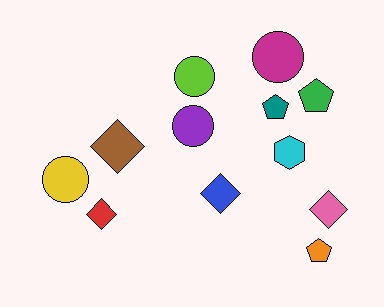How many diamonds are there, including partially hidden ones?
There are 4 diamonds.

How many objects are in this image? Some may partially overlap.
There are 12 objects.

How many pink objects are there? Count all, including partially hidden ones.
There is 1 pink object.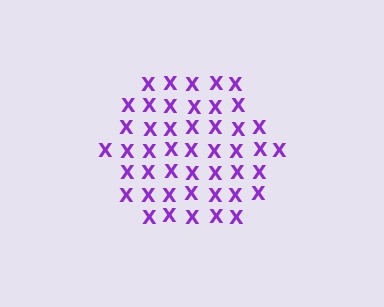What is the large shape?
The large shape is a hexagon.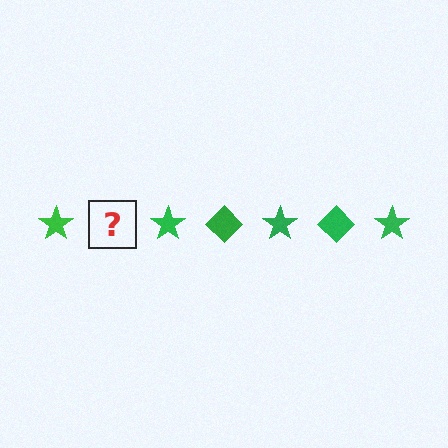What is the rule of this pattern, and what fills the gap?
The rule is that the pattern cycles through star, diamond shapes in green. The gap should be filled with a green diamond.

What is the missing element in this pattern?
The missing element is a green diamond.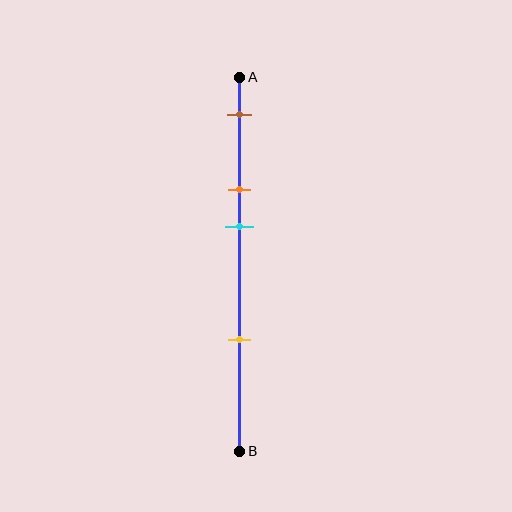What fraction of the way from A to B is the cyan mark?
The cyan mark is approximately 40% (0.4) of the way from A to B.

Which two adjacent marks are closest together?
The orange and cyan marks are the closest adjacent pair.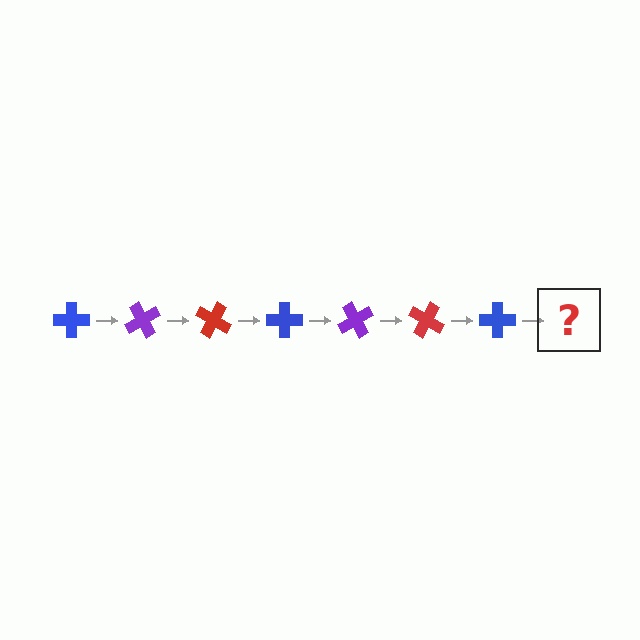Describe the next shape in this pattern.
It should be a purple cross, rotated 420 degrees from the start.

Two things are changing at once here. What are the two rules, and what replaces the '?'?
The two rules are that it rotates 60 degrees each step and the color cycles through blue, purple, and red. The '?' should be a purple cross, rotated 420 degrees from the start.